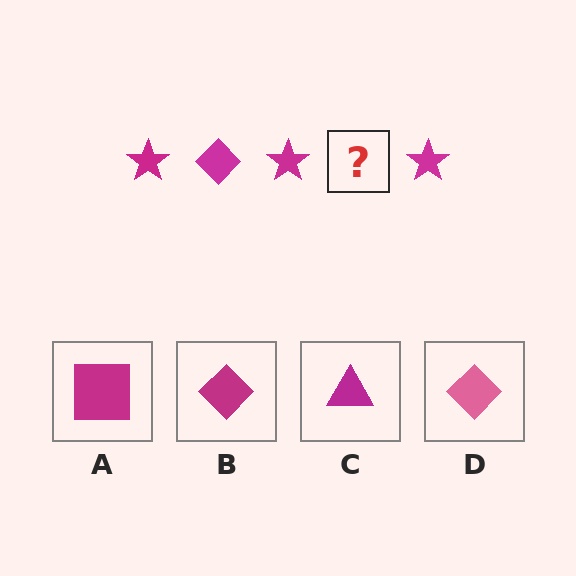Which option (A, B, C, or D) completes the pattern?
B.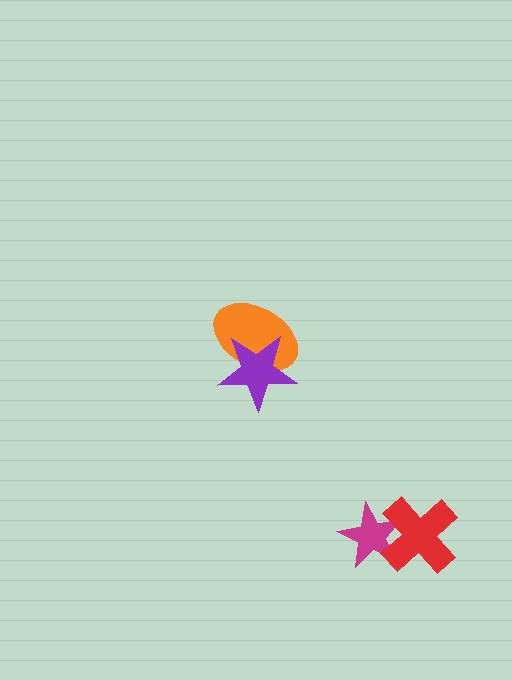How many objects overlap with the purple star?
1 object overlaps with the purple star.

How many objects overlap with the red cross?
1 object overlaps with the red cross.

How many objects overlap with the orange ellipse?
1 object overlaps with the orange ellipse.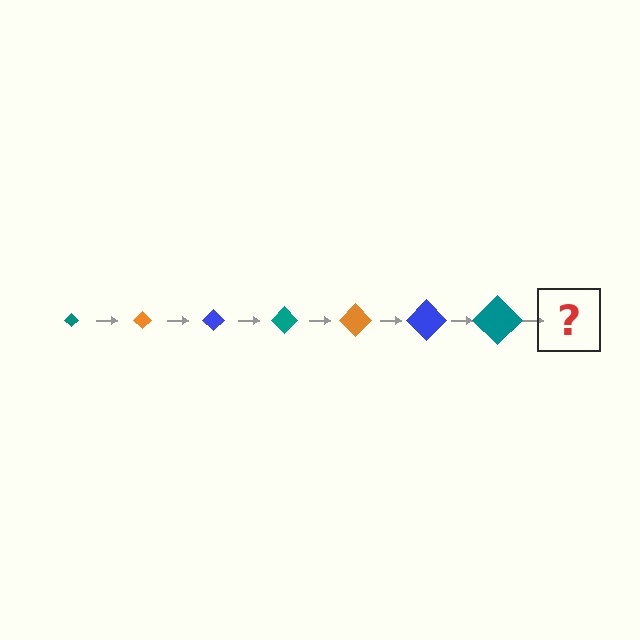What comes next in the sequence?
The next element should be an orange diamond, larger than the previous one.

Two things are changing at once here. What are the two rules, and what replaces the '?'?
The two rules are that the diamond grows larger each step and the color cycles through teal, orange, and blue. The '?' should be an orange diamond, larger than the previous one.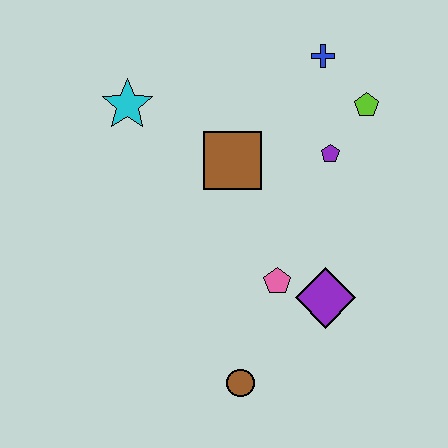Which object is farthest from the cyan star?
The brown circle is farthest from the cyan star.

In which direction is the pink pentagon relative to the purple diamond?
The pink pentagon is to the left of the purple diamond.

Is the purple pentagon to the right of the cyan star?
Yes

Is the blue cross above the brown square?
Yes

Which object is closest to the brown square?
The purple pentagon is closest to the brown square.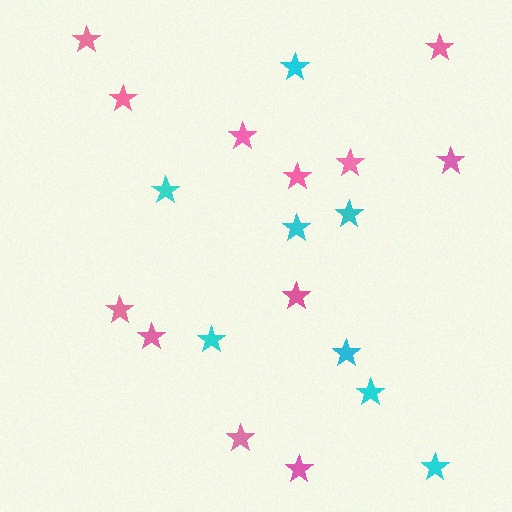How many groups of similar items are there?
There are 2 groups: one group of cyan stars (8) and one group of pink stars (12).